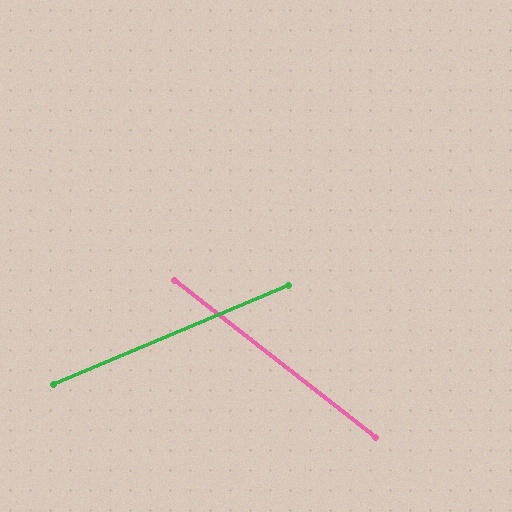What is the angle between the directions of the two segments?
Approximately 61 degrees.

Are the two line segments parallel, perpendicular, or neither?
Neither parallel nor perpendicular — they differ by about 61°.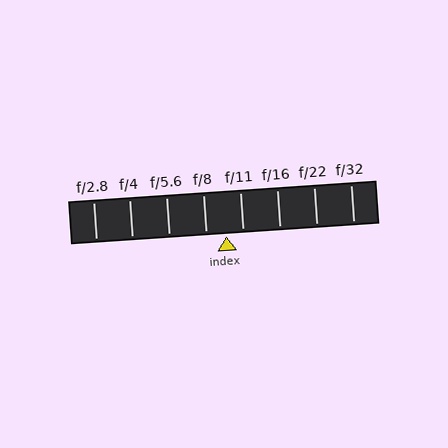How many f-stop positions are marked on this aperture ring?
There are 8 f-stop positions marked.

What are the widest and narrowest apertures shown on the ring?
The widest aperture shown is f/2.8 and the narrowest is f/32.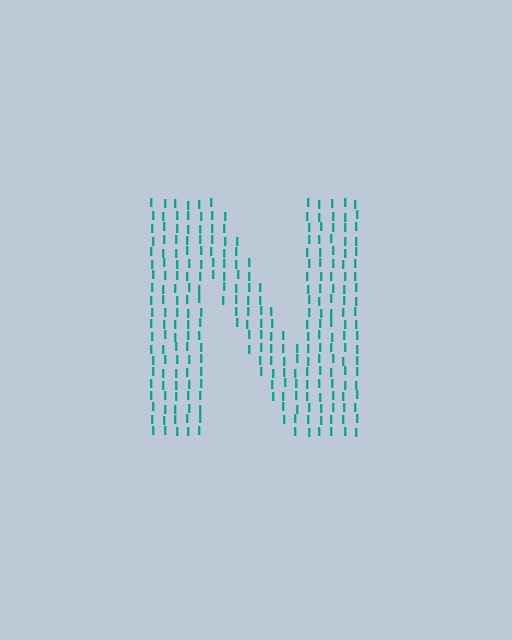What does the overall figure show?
The overall figure shows the letter N.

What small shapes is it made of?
It is made of small letter I's.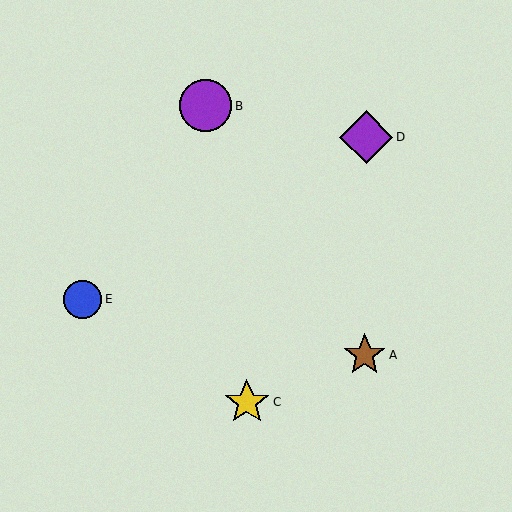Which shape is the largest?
The purple diamond (labeled D) is the largest.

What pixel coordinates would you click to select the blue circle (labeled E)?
Click at (82, 300) to select the blue circle E.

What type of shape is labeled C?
Shape C is a yellow star.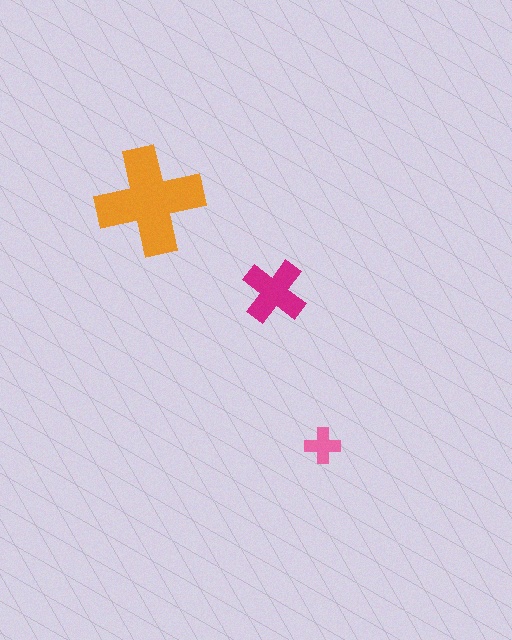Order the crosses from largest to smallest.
the orange one, the magenta one, the pink one.